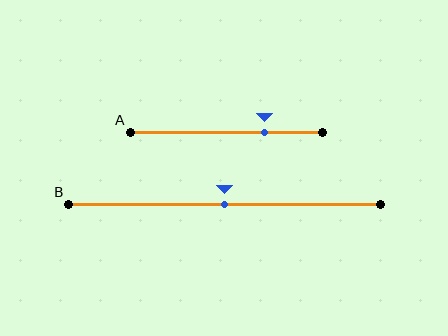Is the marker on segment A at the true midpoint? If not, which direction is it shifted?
No, the marker on segment A is shifted to the right by about 20% of the segment length.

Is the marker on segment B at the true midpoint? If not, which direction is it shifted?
Yes, the marker on segment B is at the true midpoint.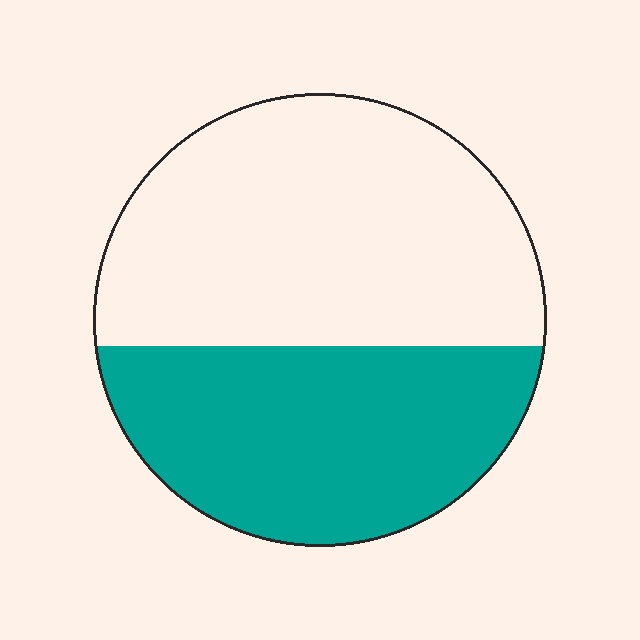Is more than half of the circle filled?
No.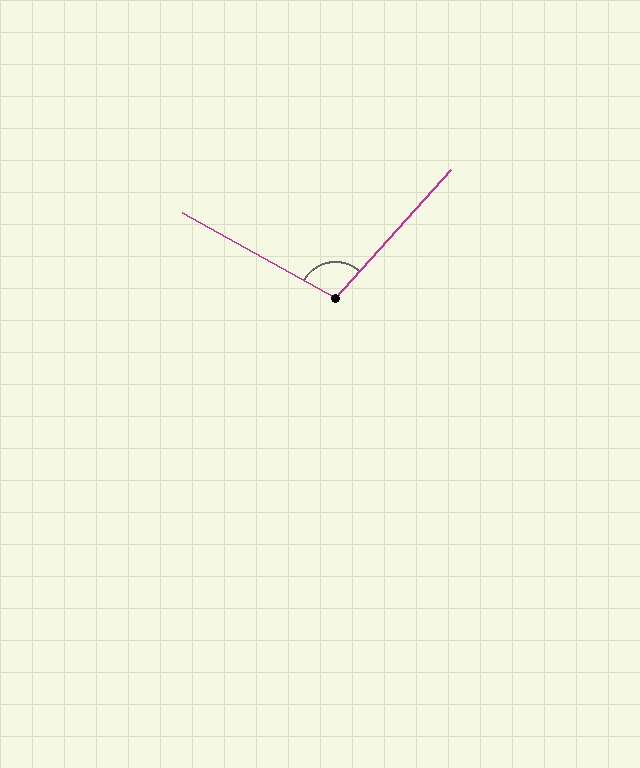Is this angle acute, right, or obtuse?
It is obtuse.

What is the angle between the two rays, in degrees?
Approximately 103 degrees.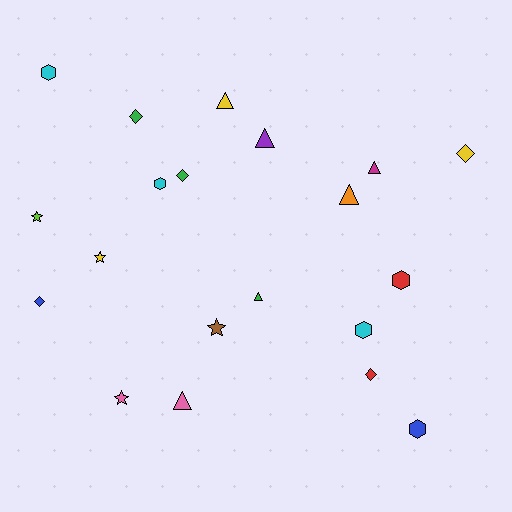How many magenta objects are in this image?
There is 1 magenta object.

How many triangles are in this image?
There are 6 triangles.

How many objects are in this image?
There are 20 objects.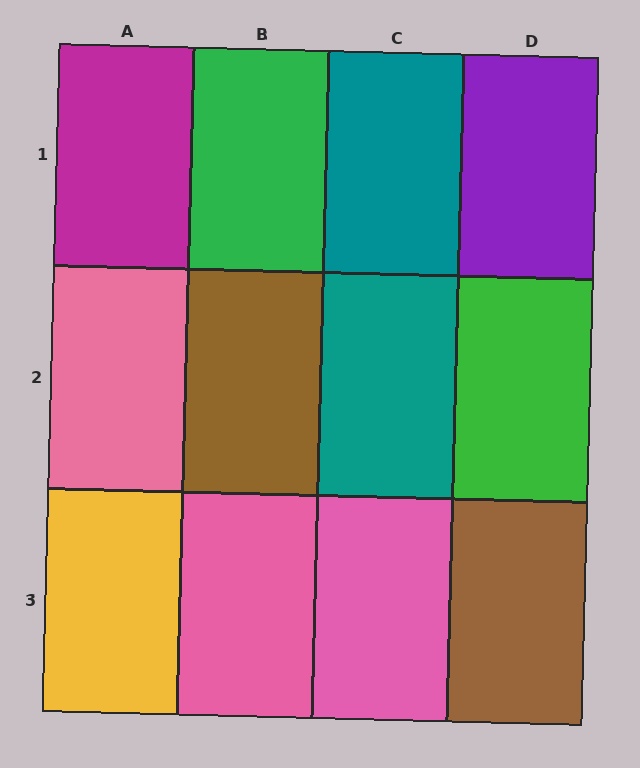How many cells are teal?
2 cells are teal.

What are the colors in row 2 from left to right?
Pink, brown, teal, green.